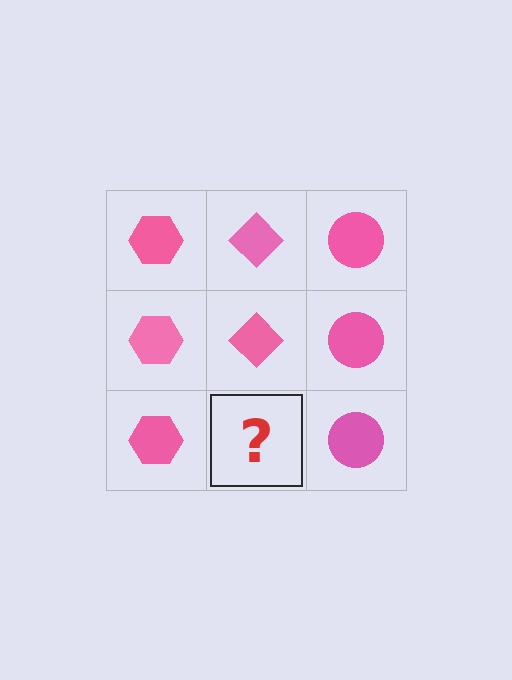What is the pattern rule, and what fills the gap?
The rule is that each column has a consistent shape. The gap should be filled with a pink diamond.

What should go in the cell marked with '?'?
The missing cell should contain a pink diamond.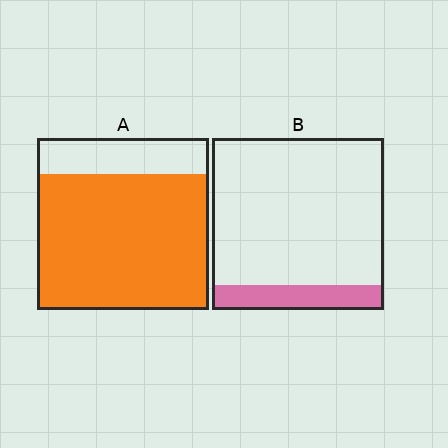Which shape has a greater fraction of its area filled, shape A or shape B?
Shape A.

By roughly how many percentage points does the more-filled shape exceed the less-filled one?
By roughly 65 percentage points (A over B).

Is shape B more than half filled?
No.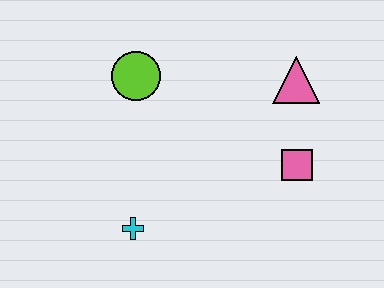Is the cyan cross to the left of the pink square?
Yes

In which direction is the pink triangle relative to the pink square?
The pink triangle is above the pink square.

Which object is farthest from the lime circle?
The pink square is farthest from the lime circle.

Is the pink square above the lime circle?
No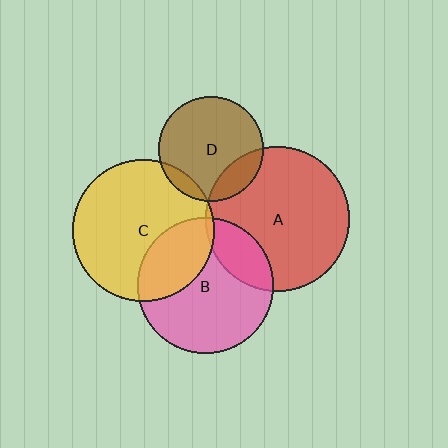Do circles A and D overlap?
Yes.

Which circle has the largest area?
Circle A (red).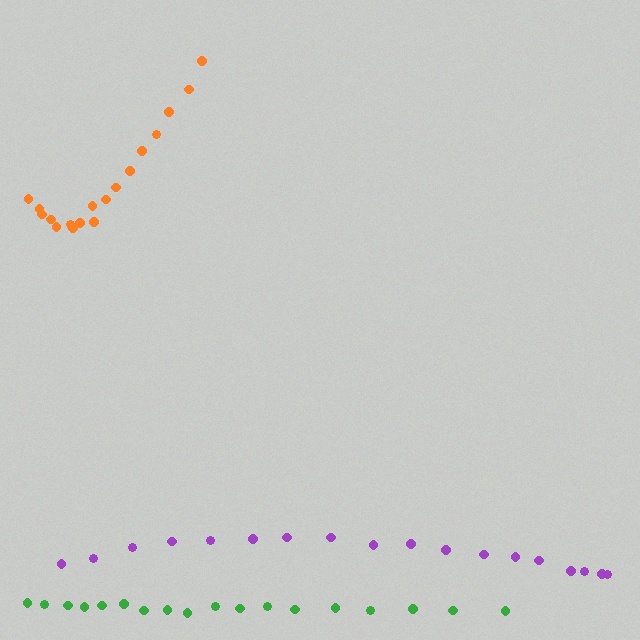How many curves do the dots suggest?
There are 3 distinct paths.